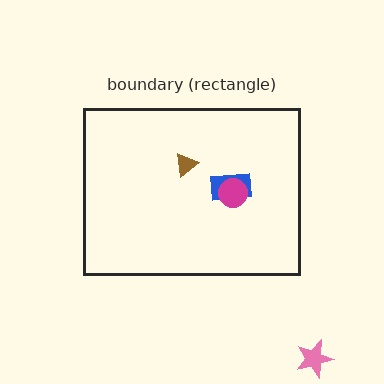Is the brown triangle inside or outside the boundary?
Inside.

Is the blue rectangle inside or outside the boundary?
Inside.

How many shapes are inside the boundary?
3 inside, 1 outside.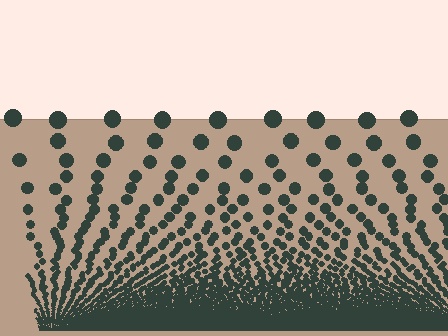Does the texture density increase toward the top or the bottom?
Density increases toward the bottom.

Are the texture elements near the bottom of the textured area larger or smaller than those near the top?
Smaller. The gradient is inverted — elements near the bottom are smaller and denser.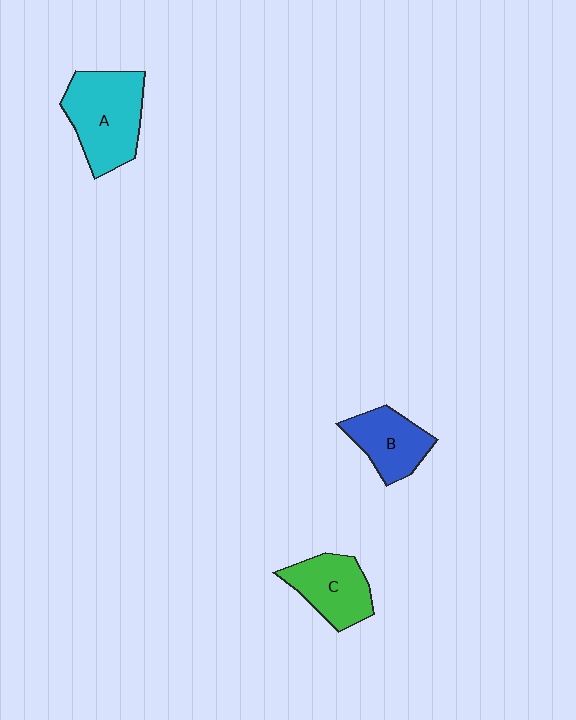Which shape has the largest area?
Shape A (cyan).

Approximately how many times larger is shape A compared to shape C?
Approximately 1.4 times.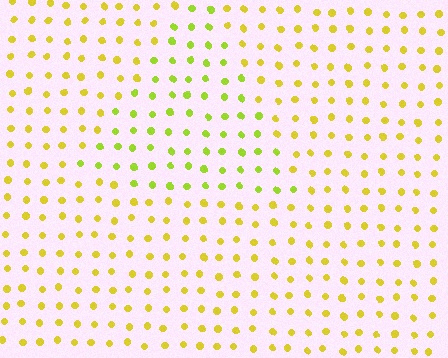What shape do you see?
I see a triangle.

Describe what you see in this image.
The image is filled with small yellow elements in a uniform arrangement. A triangle-shaped region is visible where the elements are tinted to a slightly different hue, forming a subtle color boundary.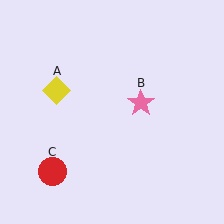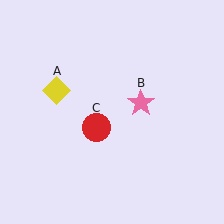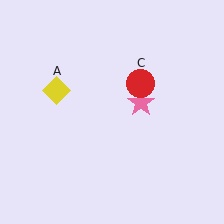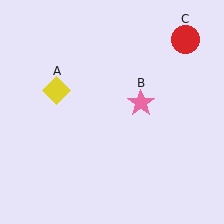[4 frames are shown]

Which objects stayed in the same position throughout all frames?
Yellow diamond (object A) and pink star (object B) remained stationary.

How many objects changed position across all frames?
1 object changed position: red circle (object C).